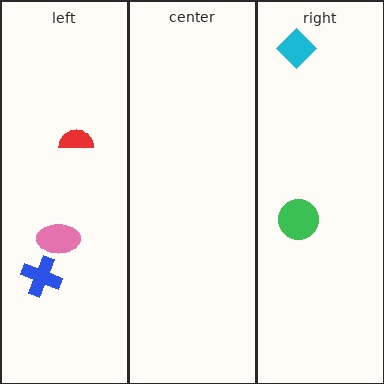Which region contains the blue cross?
The left region.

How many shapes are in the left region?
3.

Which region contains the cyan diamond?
The right region.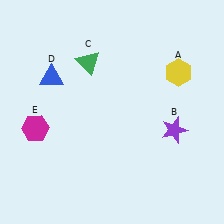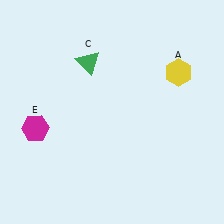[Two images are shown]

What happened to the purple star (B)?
The purple star (B) was removed in Image 2. It was in the bottom-right area of Image 1.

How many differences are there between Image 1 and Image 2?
There are 2 differences between the two images.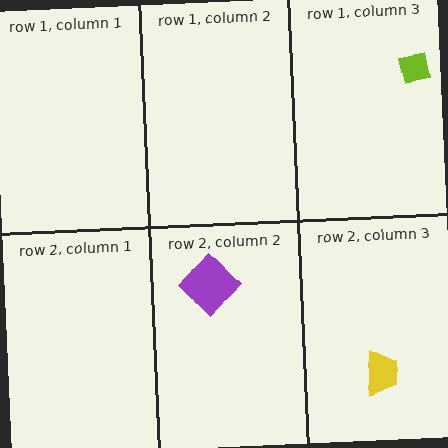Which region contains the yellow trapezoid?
The row 2, column 3 region.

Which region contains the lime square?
The row 1, column 3 region.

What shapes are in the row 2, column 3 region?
The yellow trapezoid.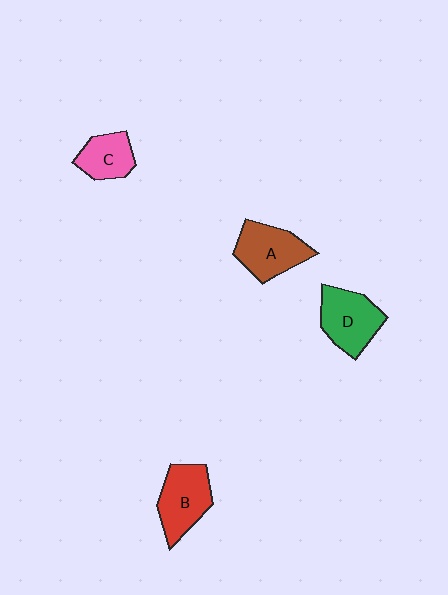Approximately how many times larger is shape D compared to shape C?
Approximately 1.4 times.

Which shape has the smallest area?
Shape C (pink).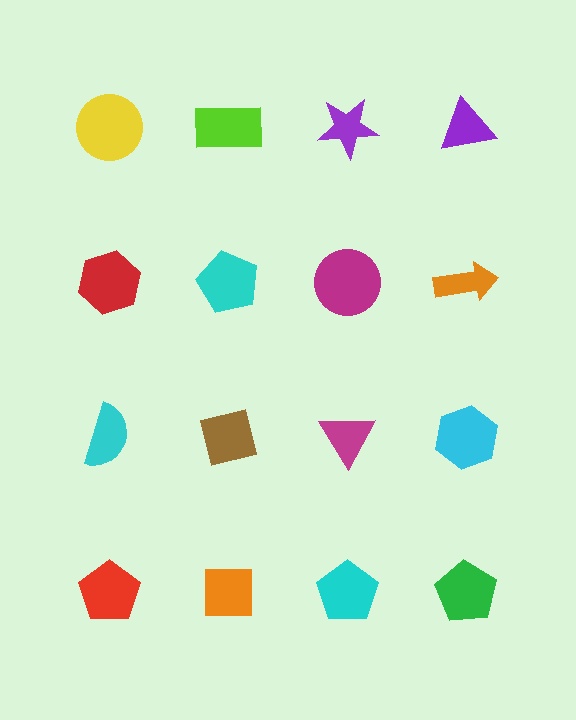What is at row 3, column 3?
A magenta triangle.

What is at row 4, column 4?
A green pentagon.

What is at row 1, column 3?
A purple star.